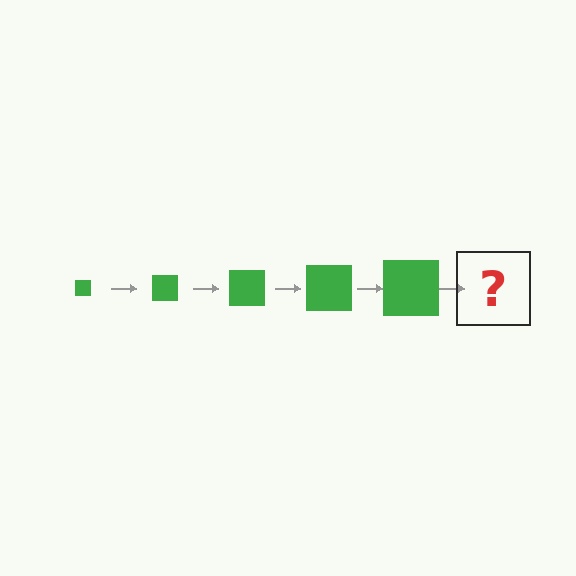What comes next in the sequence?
The next element should be a green square, larger than the previous one.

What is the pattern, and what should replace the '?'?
The pattern is that the square gets progressively larger each step. The '?' should be a green square, larger than the previous one.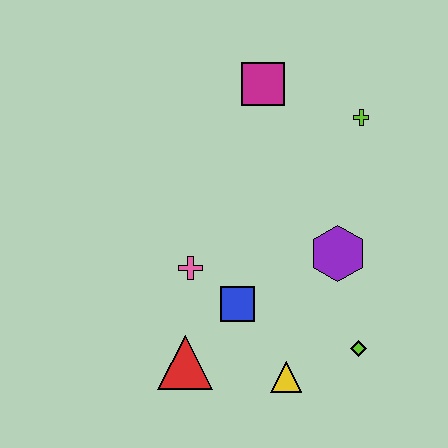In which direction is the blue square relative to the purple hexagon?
The blue square is to the left of the purple hexagon.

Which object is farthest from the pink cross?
The lime cross is farthest from the pink cross.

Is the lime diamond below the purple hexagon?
Yes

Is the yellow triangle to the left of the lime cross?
Yes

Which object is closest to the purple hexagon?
The lime diamond is closest to the purple hexagon.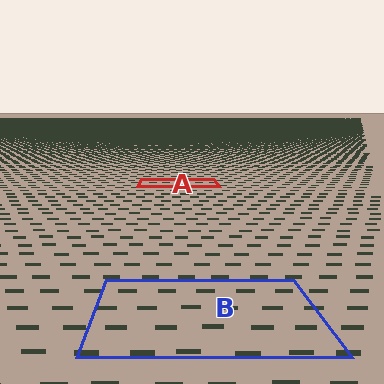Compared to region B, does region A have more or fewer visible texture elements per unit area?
Region A has more texture elements per unit area — they are packed more densely because it is farther away.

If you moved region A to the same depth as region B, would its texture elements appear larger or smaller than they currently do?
They would appear larger. At a closer depth, the same texture elements are projected at a bigger on-screen size.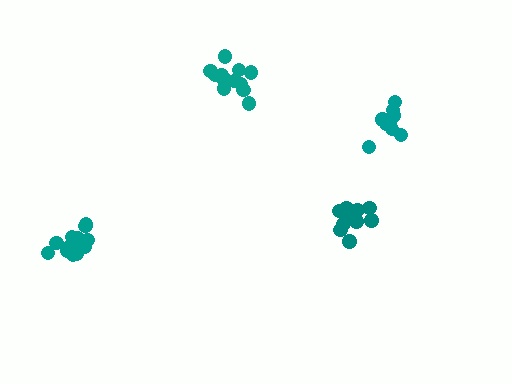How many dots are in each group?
Group 1: 11 dots, Group 2: 13 dots, Group 3: 14 dots, Group 4: 11 dots (49 total).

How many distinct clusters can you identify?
There are 4 distinct clusters.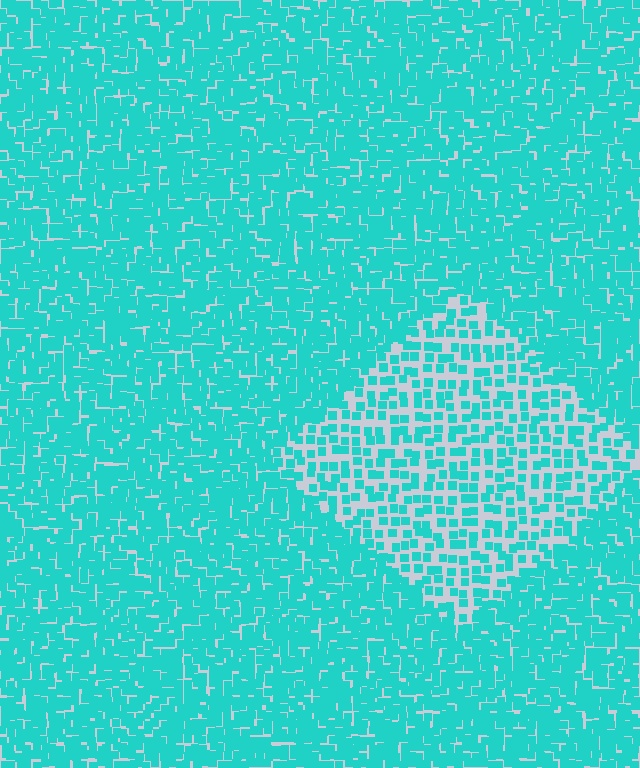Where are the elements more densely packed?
The elements are more densely packed outside the diamond boundary.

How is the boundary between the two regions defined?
The boundary is defined by a change in element density (approximately 2.2x ratio). All elements are the same color, size, and shape.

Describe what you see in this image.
The image contains small cyan elements arranged at two different densities. A diamond-shaped region is visible where the elements are less densely packed than the surrounding area.